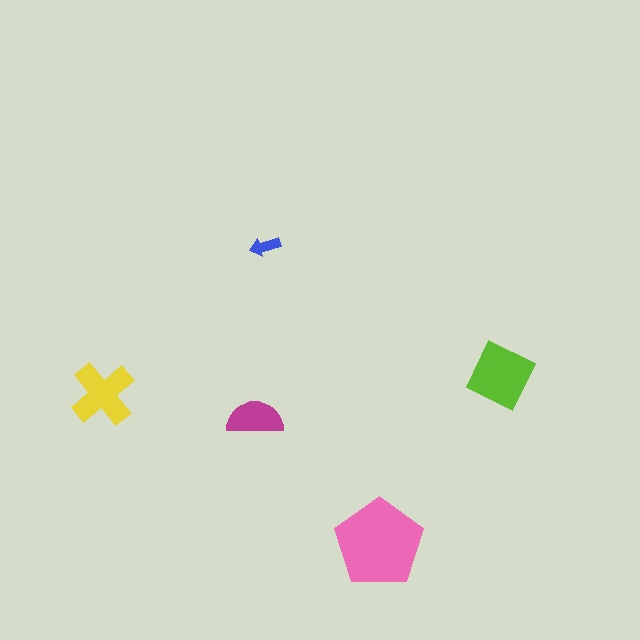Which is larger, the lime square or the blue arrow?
The lime square.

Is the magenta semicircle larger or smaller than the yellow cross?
Smaller.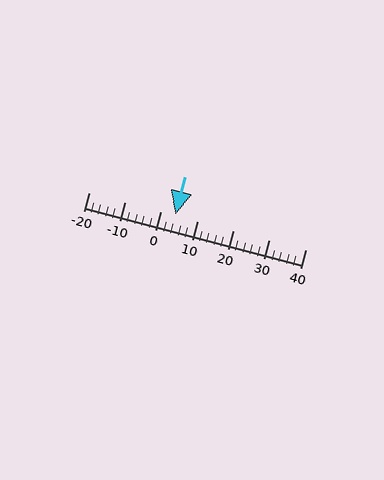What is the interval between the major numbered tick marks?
The major tick marks are spaced 10 units apart.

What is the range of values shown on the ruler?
The ruler shows values from -20 to 40.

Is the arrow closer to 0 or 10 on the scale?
The arrow is closer to 0.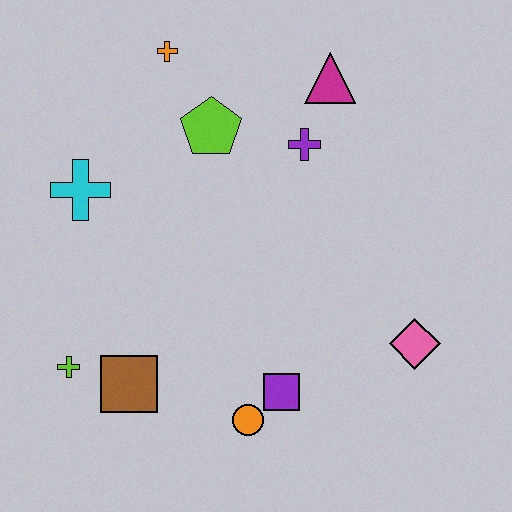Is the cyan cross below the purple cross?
Yes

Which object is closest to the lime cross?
The brown square is closest to the lime cross.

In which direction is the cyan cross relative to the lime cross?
The cyan cross is above the lime cross.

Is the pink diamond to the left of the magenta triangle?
No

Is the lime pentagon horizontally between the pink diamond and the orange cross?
Yes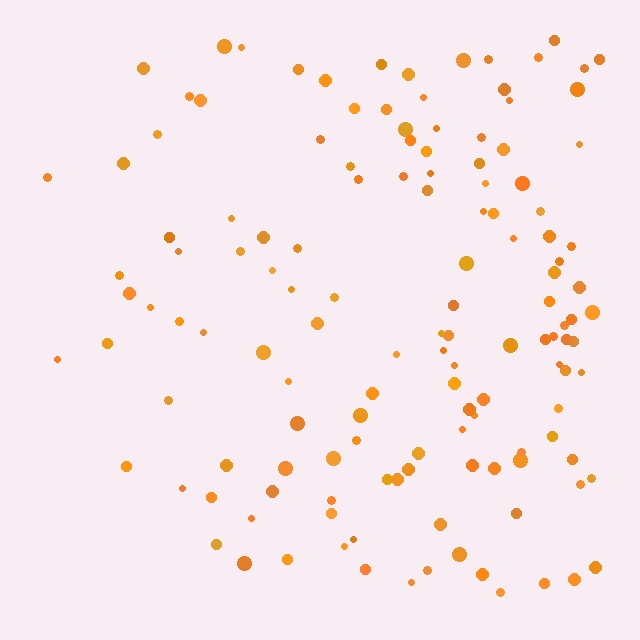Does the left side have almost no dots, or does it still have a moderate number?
Still a moderate number, just noticeably fewer than the right.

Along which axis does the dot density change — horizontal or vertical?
Horizontal.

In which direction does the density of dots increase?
From left to right, with the right side densest.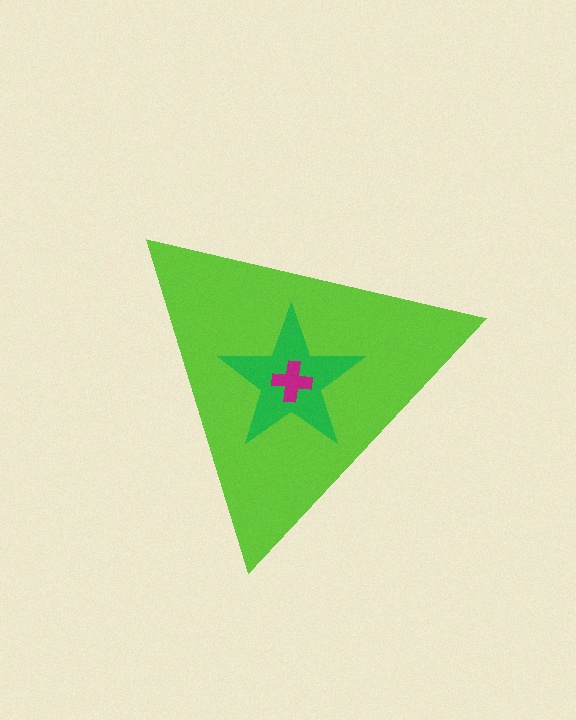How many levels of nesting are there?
3.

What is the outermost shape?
The lime triangle.